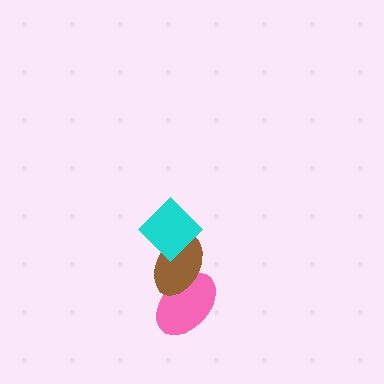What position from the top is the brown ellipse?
The brown ellipse is 2nd from the top.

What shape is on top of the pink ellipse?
The brown ellipse is on top of the pink ellipse.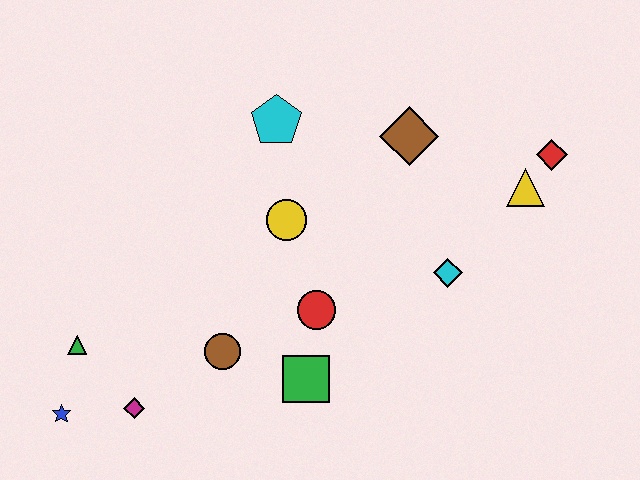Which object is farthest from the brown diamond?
The blue star is farthest from the brown diamond.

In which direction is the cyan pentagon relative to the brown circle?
The cyan pentagon is above the brown circle.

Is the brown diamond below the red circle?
No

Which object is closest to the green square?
The red circle is closest to the green square.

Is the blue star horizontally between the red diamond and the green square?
No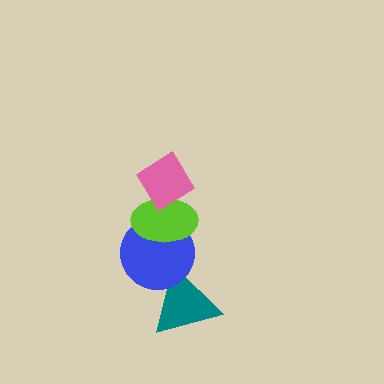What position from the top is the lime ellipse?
The lime ellipse is 2nd from the top.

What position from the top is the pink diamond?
The pink diamond is 1st from the top.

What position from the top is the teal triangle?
The teal triangle is 4th from the top.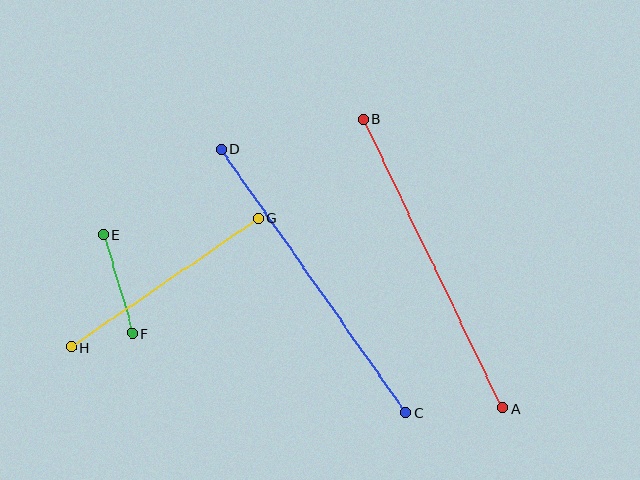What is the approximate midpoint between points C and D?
The midpoint is at approximately (313, 281) pixels.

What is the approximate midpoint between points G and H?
The midpoint is at approximately (165, 283) pixels.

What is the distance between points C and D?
The distance is approximately 321 pixels.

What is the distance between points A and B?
The distance is approximately 321 pixels.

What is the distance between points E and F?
The distance is approximately 103 pixels.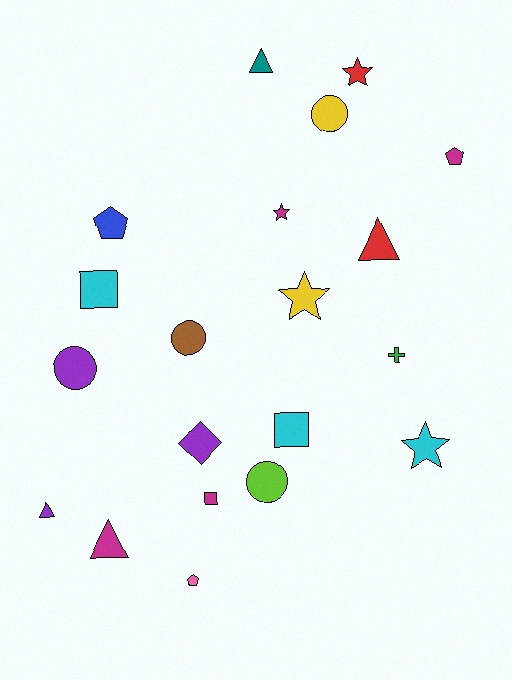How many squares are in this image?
There are 3 squares.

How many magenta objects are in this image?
There are 4 magenta objects.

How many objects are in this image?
There are 20 objects.